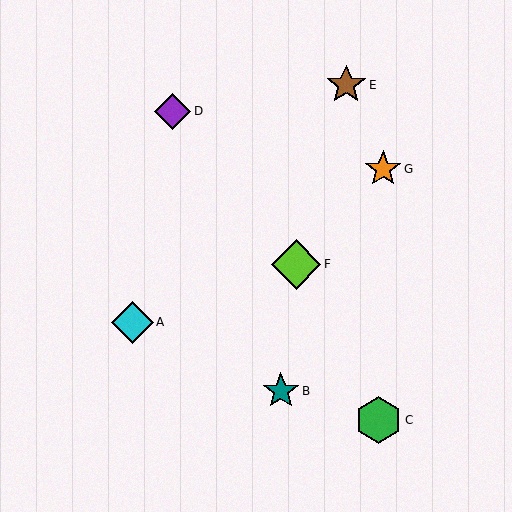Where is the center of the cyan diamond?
The center of the cyan diamond is at (132, 322).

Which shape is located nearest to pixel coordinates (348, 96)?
The brown star (labeled E) at (346, 85) is nearest to that location.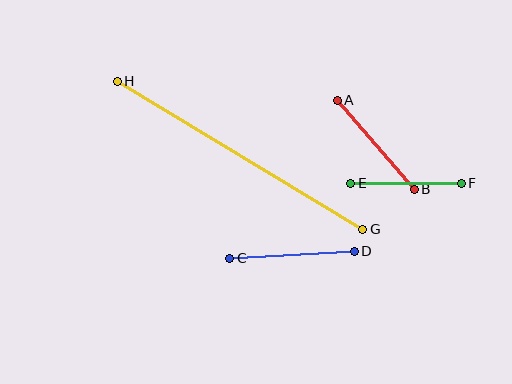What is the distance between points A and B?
The distance is approximately 117 pixels.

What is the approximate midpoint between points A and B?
The midpoint is at approximately (376, 145) pixels.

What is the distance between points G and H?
The distance is approximately 287 pixels.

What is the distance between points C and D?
The distance is approximately 125 pixels.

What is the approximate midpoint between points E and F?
The midpoint is at approximately (406, 183) pixels.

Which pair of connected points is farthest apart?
Points G and H are farthest apart.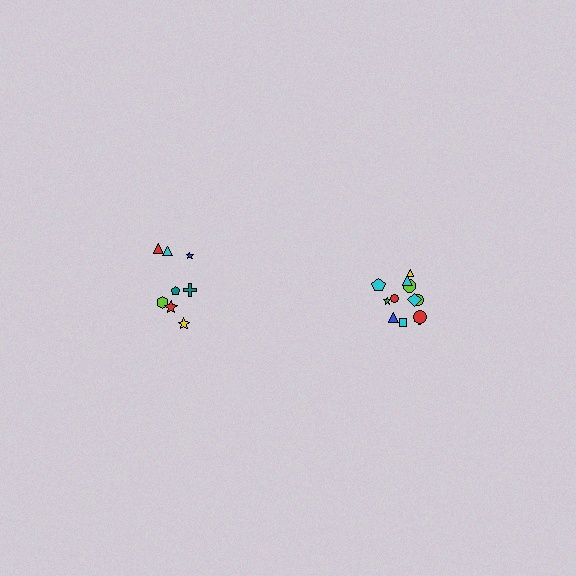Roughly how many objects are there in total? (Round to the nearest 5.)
Roughly 20 objects in total.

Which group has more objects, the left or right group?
The right group.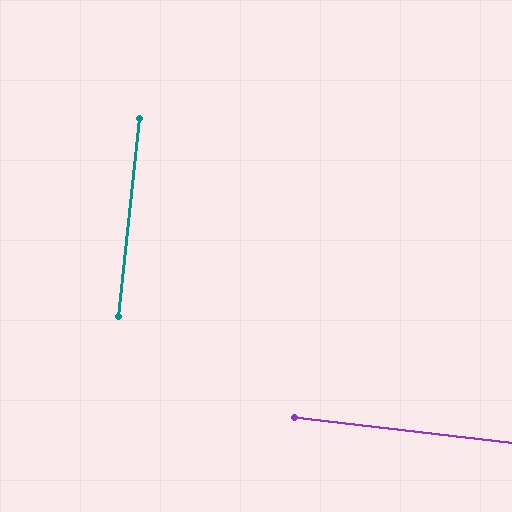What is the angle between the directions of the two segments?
Approximately 89 degrees.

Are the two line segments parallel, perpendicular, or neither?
Perpendicular — they meet at approximately 89°.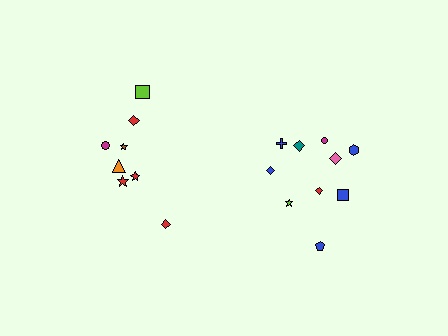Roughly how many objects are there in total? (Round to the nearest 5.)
Roughly 20 objects in total.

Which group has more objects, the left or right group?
The right group.